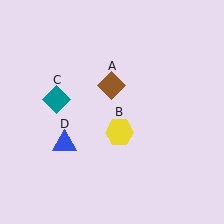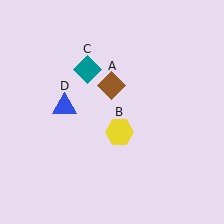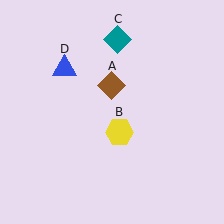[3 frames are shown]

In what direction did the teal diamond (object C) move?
The teal diamond (object C) moved up and to the right.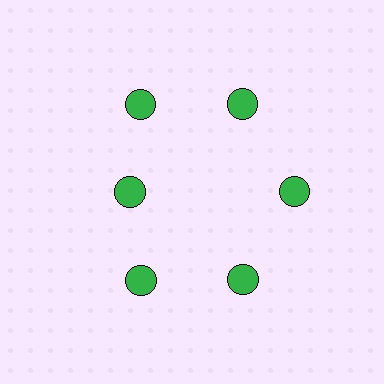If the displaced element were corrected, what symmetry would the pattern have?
It would have 6-fold rotational symmetry — the pattern would map onto itself every 60 degrees.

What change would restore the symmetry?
The symmetry would be restored by moving it outward, back onto the ring so that all 6 circles sit at equal angles and equal distance from the center.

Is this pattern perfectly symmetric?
No. The 6 green circles are arranged in a ring, but one element near the 9 o'clock position is pulled inward toward the center, breaking the 6-fold rotational symmetry.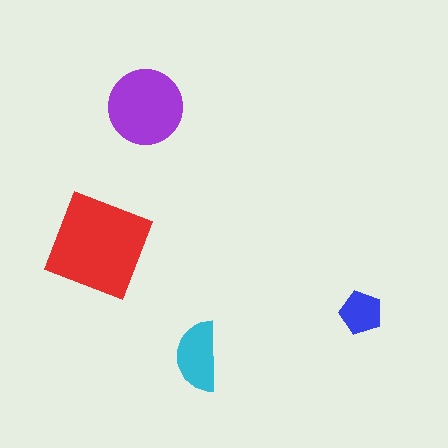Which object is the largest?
The red square.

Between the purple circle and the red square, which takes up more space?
The red square.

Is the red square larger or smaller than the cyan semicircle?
Larger.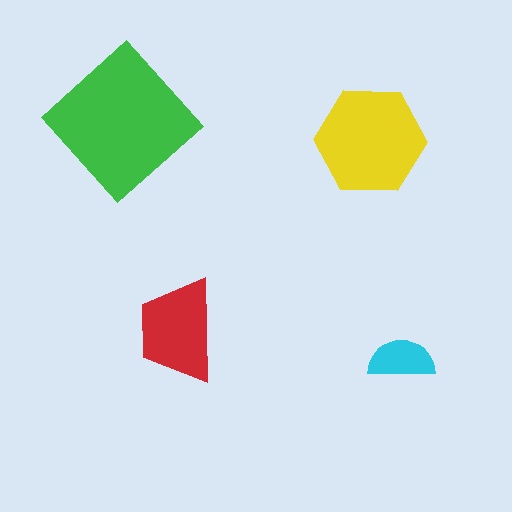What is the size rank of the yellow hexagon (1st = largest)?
2nd.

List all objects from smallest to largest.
The cyan semicircle, the red trapezoid, the yellow hexagon, the green diamond.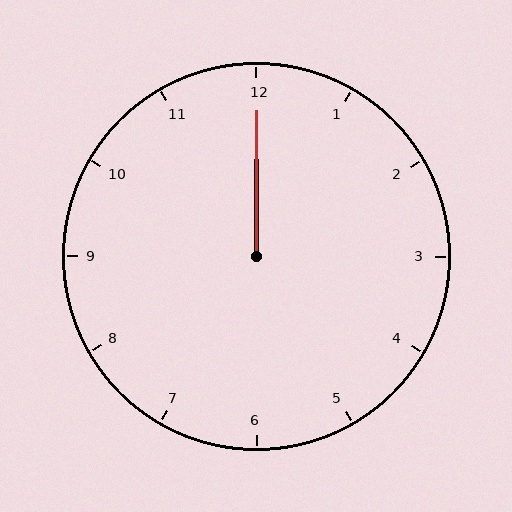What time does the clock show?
12:00.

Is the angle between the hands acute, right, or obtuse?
It is acute.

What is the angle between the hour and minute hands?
Approximately 0 degrees.